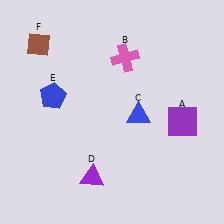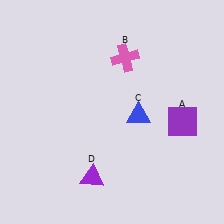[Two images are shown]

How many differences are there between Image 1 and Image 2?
There are 2 differences between the two images.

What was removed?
The blue pentagon (E), the brown diamond (F) were removed in Image 2.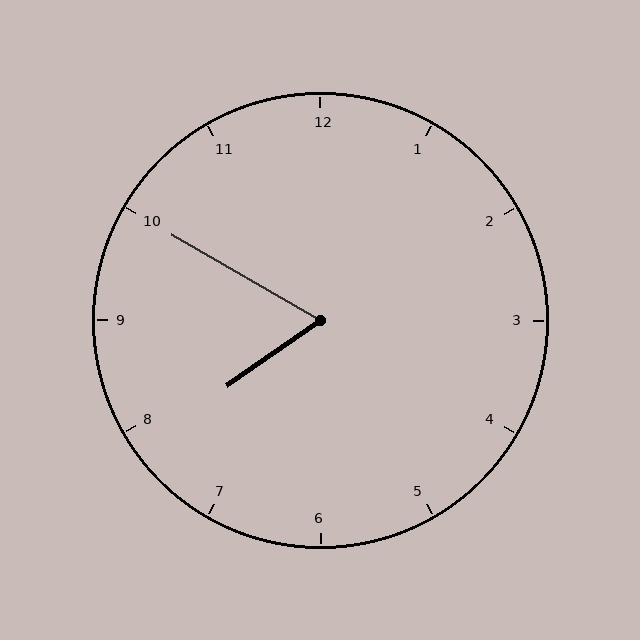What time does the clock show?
7:50.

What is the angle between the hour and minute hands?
Approximately 65 degrees.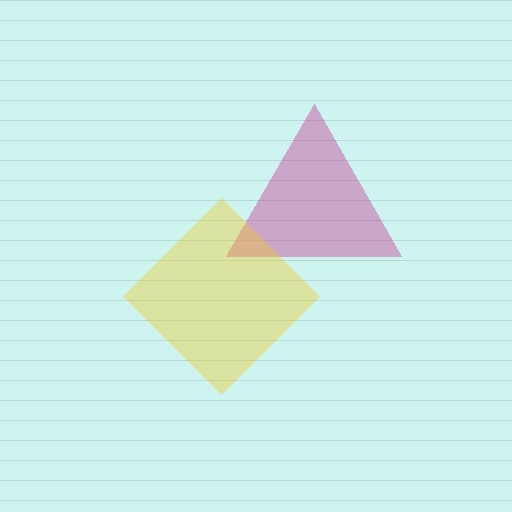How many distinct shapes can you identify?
There are 2 distinct shapes: a magenta triangle, a yellow diamond.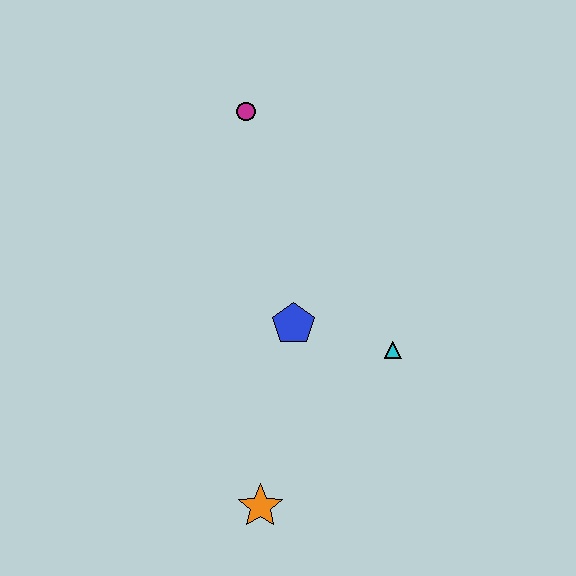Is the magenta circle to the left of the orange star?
Yes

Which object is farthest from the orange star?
The magenta circle is farthest from the orange star.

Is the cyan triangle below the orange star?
No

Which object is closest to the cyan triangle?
The blue pentagon is closest to the cyan triangle.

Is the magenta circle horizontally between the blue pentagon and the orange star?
No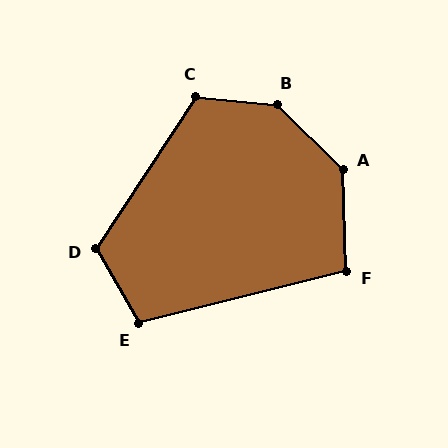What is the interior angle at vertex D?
Approximately 117 degrees (obtuse).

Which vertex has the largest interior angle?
B, at approximately 141 degrees.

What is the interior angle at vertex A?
Approximately 136 degrees (obtuse).